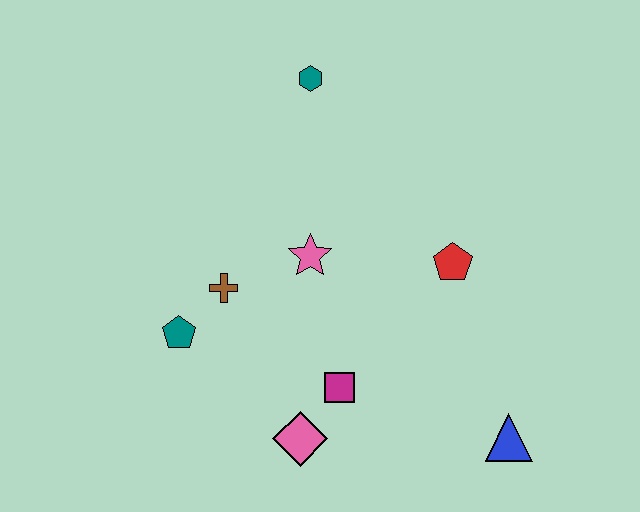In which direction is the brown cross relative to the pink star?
The brown cross is to the left of the pink star.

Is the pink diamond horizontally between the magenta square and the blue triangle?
No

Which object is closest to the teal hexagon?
The pink star is closest to the teal hexagon.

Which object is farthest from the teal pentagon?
The blue triangle is farthest from the teal pentagon.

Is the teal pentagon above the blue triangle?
Yes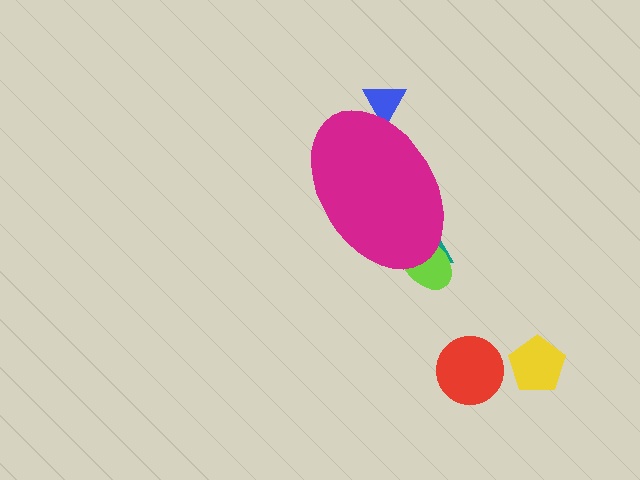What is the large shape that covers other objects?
A magenta ellipse.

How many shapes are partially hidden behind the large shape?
3 shapes are partially hidden.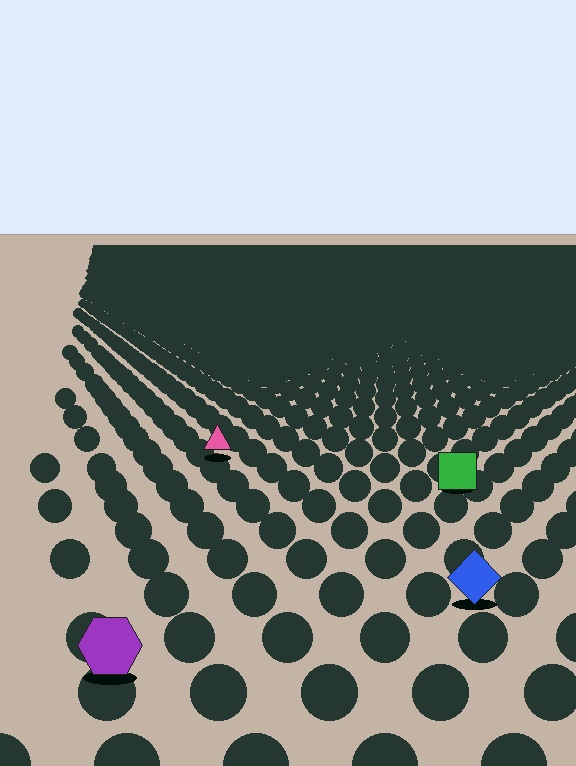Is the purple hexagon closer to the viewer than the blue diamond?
Yes. The purple hexagon is closer — you can tell from the texture gradient: the ground texture is coarser near it.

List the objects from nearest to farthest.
From nearest to farthest: the purple hexagon, the blue diamond, the green square, the pink triangle.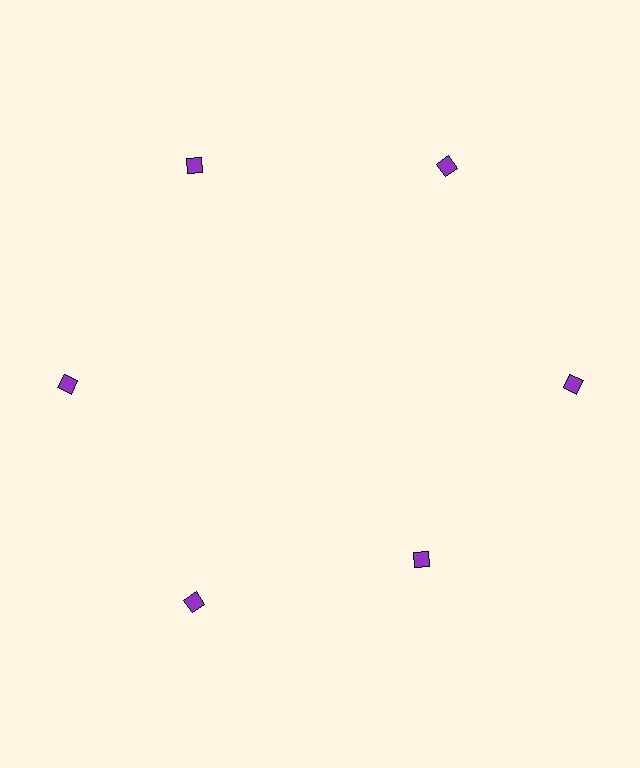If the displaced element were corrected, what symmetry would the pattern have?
It would have 6-fold rotational symmetry — the pattern would map onto itself every 60 degrees.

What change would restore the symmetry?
The symmetry would be restored by moving it outward, back onto the ring so that all 6 diamonds sit at equal angles and equal distance from the center.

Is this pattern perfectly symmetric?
No. The 6 purple diamonds are arranged in a ring, but one element near the 5 o'clock position is pulled inward toward the center, breaking the 6-fold rotational symmetry.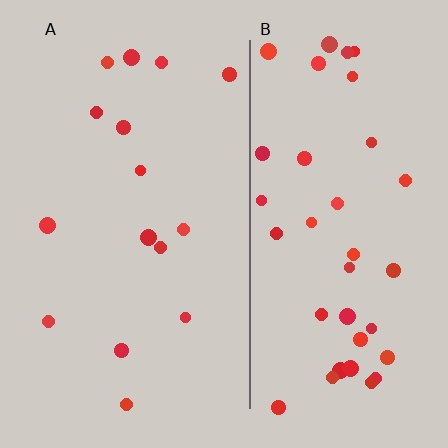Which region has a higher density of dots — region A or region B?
B (the right).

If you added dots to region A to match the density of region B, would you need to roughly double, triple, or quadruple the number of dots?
Approximately double.